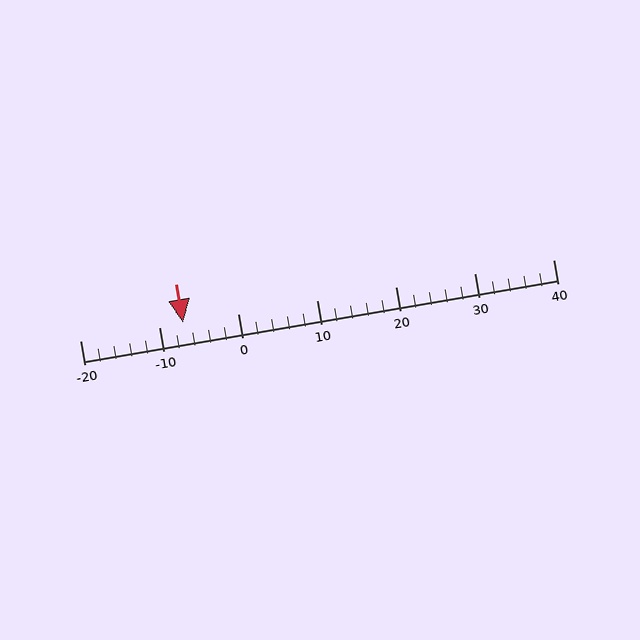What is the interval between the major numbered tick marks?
The major tick marks are spaced 10 units apart.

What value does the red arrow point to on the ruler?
The red arrow points to approximately -7.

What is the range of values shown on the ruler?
The ruler shows values from -20 to 40.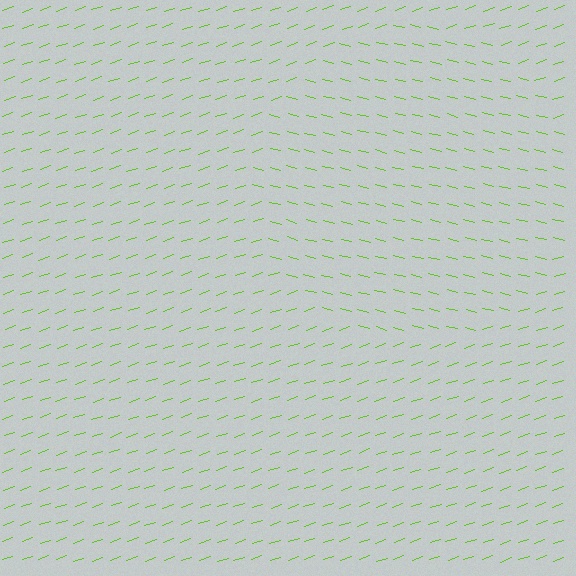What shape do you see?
I see a circle.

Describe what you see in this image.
The image is filled with small lime line segments. A circle region in the image has lines oriented differently from the surrounding lines, creating a visible texture boundary.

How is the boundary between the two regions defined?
The boundary is defined purely by a change in line orientation (approximately 33 degrees difference). All lines are the same color and thickness.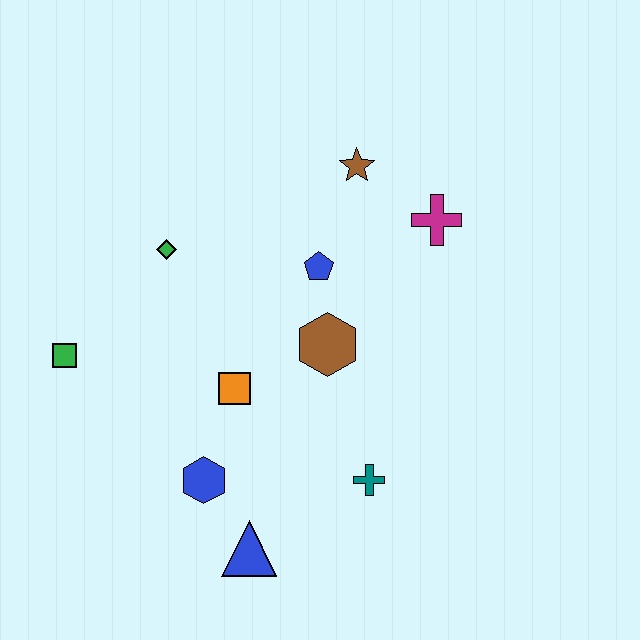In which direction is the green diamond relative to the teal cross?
The green diamond is above the teal cross.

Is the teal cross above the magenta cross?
No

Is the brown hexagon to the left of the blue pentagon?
No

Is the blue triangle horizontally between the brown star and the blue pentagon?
No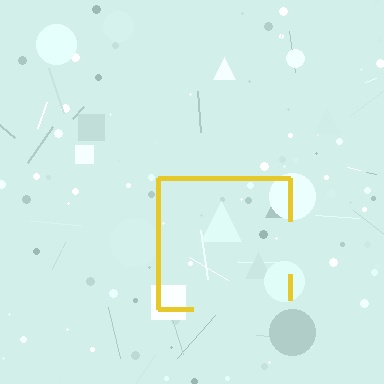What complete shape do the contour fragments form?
The contour fragments form a square.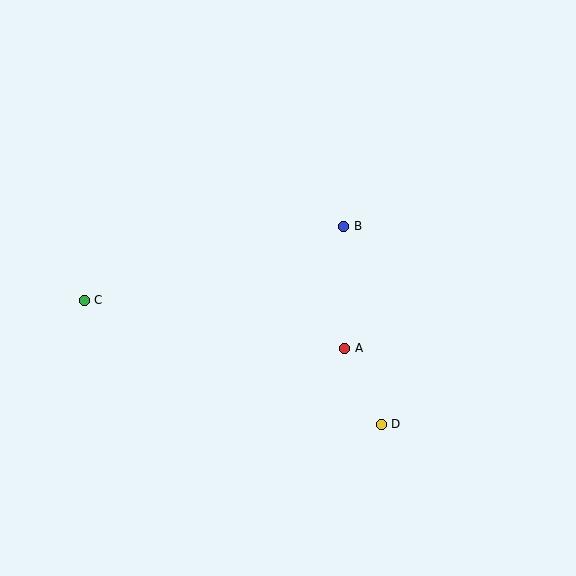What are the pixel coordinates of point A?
Point A is at (345, 348).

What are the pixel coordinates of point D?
Point D is at (381, 424).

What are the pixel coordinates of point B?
Point B is at (344, 226).